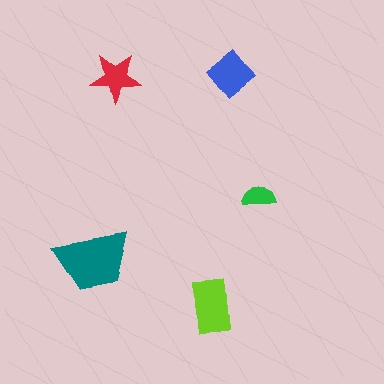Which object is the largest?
The teal trapezoid.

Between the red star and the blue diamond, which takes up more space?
The blue diamond.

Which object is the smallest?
The green semicircle.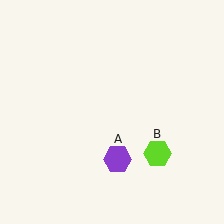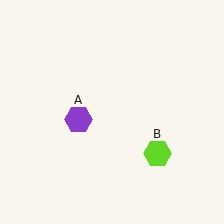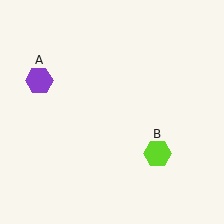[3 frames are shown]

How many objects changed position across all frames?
1 object changed position: purple hexagon (object A).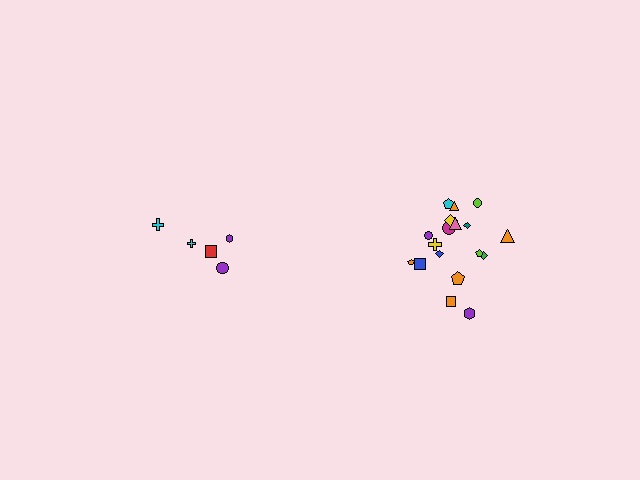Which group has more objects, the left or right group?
The right group.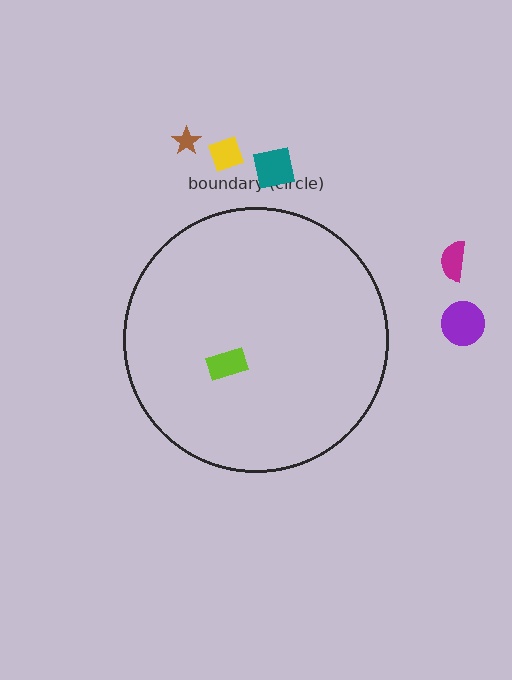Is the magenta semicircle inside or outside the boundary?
Outside.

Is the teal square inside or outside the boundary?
Outside.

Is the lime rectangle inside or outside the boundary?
Inside.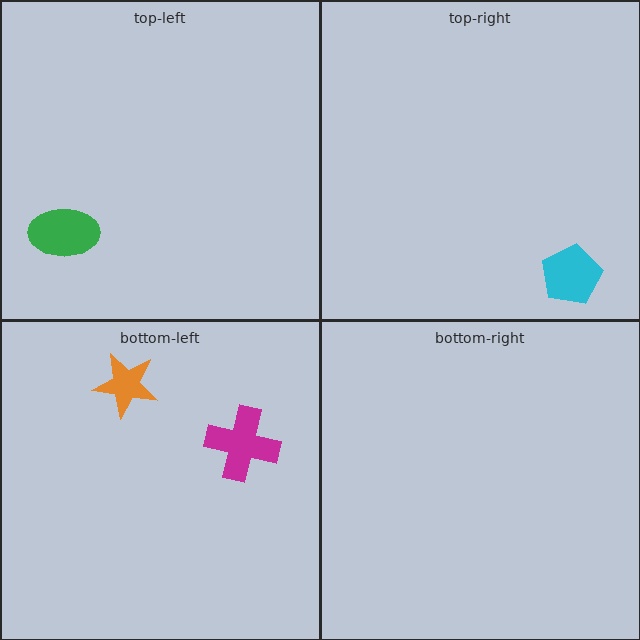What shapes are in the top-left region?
The green ellipse.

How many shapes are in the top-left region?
1.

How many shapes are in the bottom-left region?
2.